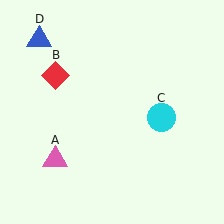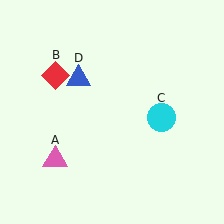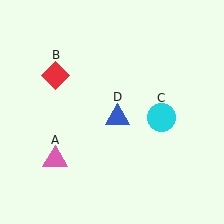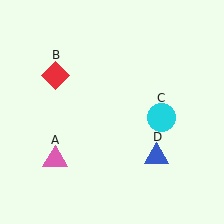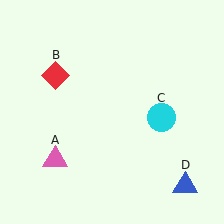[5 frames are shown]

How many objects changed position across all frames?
1 object changed position: blue triangle (object D).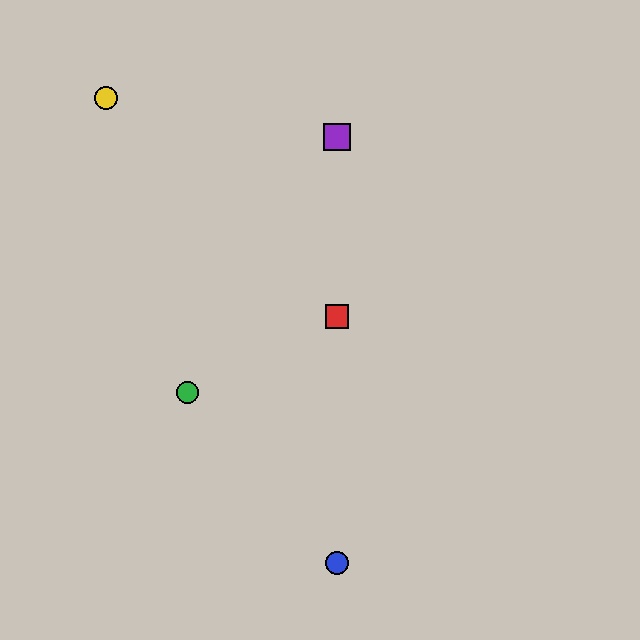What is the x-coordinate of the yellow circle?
The yellow circle is at x≈106.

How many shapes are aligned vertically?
3 shapes (the red square, the blue circle, the purple square) are aligned vertically.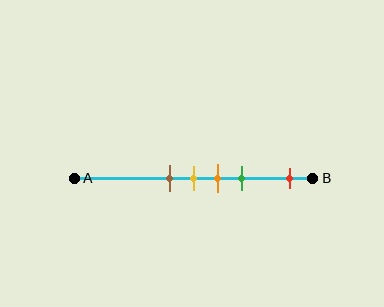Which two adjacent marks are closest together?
The brown and yellow marks are the closest adjacent pair.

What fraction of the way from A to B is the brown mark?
The brown mark is approximately 40% (0.4) of the way from A to B.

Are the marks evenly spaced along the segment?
No, the marks are not evenly spaced.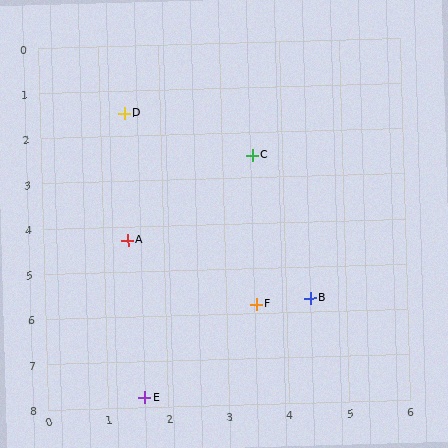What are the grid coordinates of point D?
Point D is at approximately (1.4, 1.5).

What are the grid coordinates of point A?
Point A is at approximately (1.4, 4.3).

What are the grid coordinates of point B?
Point B is at approximately (4.4, 5.7).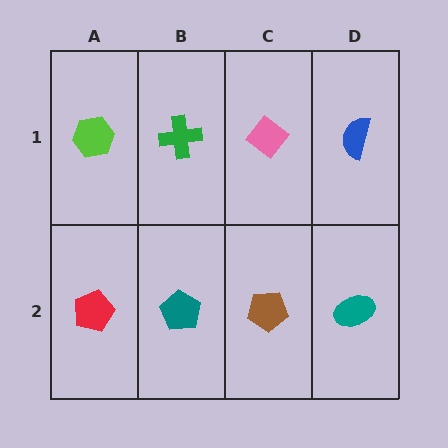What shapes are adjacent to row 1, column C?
A brown pentagon (row 2, column C), a green cross (row 1, column B), a blue semicircle (row 1, column D).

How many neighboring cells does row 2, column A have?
2.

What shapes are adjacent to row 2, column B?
A green cross (row 1, column B), a red pentagon (row 2, column A), a brown pentagon (row 2, column C).